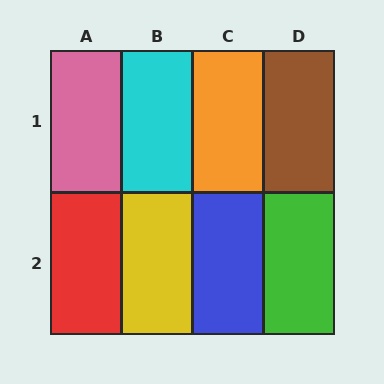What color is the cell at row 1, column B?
Cyan.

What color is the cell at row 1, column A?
Pink.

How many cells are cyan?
1 cell is cyan.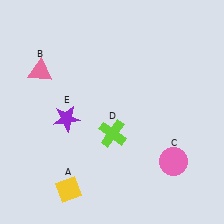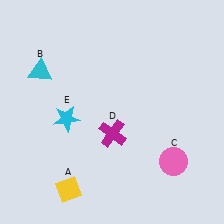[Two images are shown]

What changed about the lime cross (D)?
In Image 1, D is lime. In Image 2, it changed to magenta.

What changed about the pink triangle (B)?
In Image 1, B is pink. In Image 2, it changed to cyan.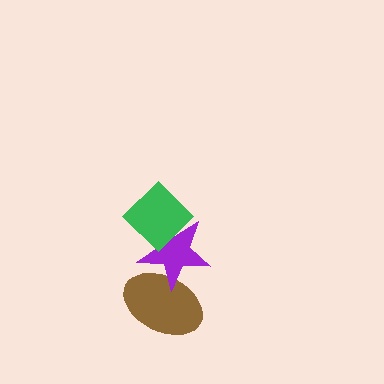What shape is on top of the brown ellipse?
The purple star is on top of the brown ellipse.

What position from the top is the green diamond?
The green diamond is 1st from the top.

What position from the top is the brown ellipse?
The brown ellipse is 3rd from the top.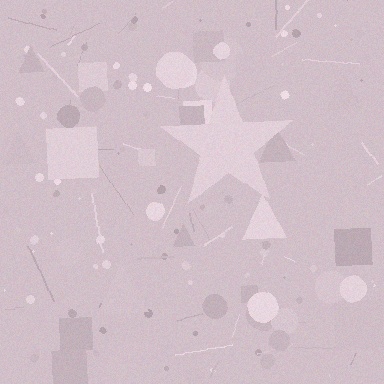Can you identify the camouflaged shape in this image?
The camouflaged shape is a star.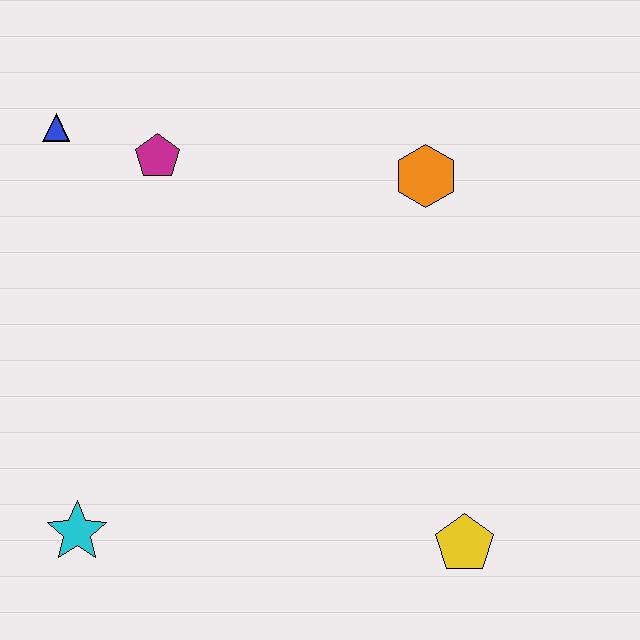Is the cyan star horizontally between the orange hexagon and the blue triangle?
Yes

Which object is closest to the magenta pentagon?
The blue triangle is closest to the magenta pentagon.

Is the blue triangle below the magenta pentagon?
No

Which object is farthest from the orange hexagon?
The cyan star is farthest from the orange hexagon.